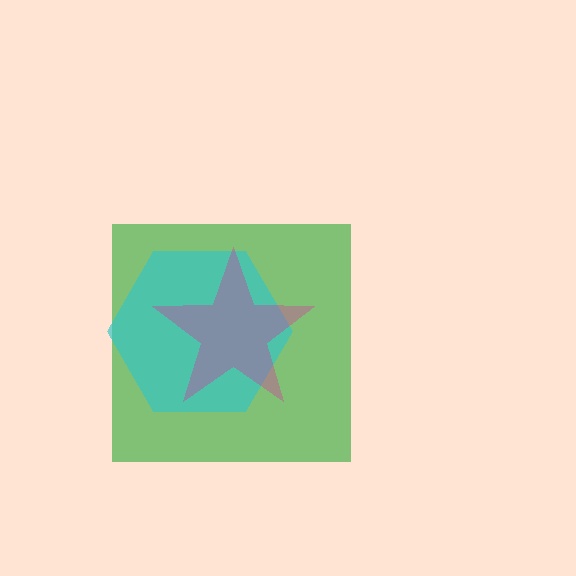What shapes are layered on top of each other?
The layered shapes are: a green square, a cyan hexagon, a magenta star.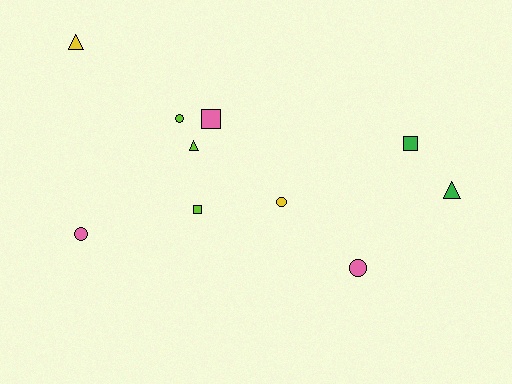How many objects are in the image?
There are 10 objects.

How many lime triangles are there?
There is 1 lime triangle.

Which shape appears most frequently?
Circle, with 4 objects.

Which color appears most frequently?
Lime, with 3 objects.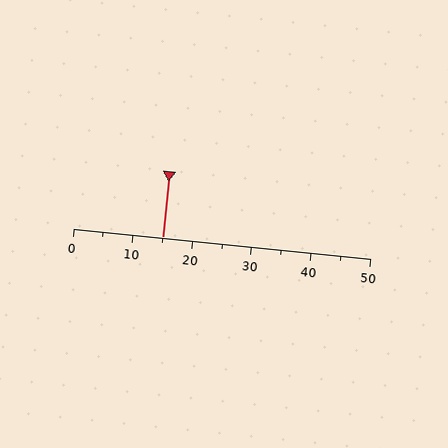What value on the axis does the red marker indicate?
The marker indicates approximately 15.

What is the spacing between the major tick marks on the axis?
The major ticks are spaced 10 apart.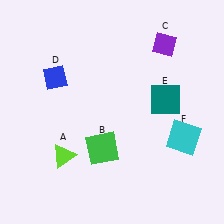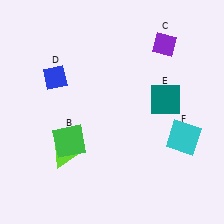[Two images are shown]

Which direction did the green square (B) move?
The green square (B) moved left.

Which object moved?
The green square (B) moved left.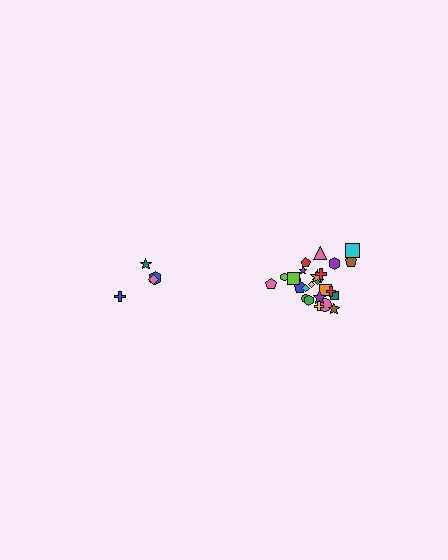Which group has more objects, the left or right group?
The right group.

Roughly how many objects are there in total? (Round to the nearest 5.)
Roughly 30 objects in total.